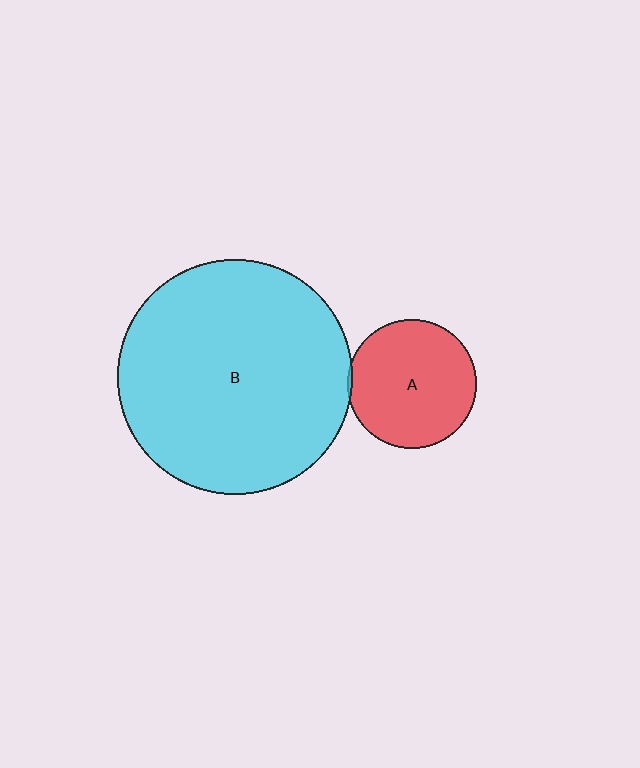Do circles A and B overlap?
Yes.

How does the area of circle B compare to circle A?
Approximately 3.3 times.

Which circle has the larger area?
Circle B (cyan).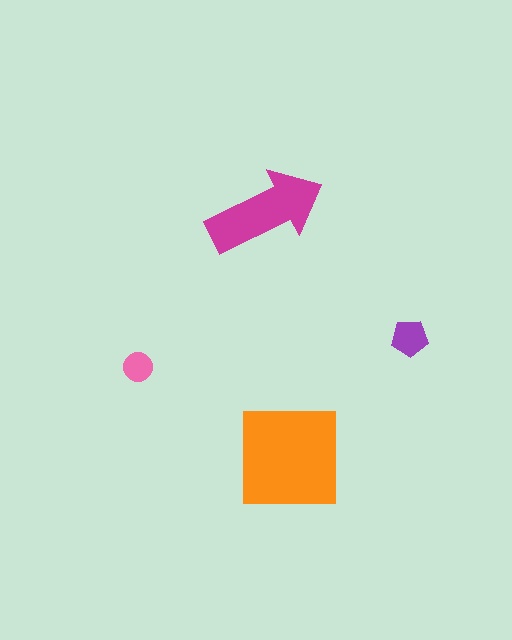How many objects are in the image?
There are 4 objects in the image.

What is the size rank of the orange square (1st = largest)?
1st.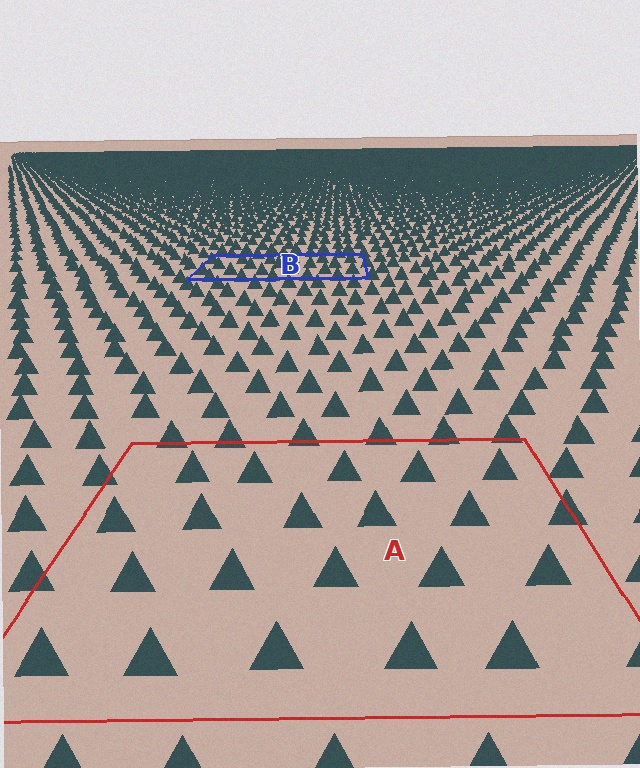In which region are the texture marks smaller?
The texture marks are smaller in region B, because it is farther away.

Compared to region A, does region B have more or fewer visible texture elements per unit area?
Region B has more texture elements per unit area — they are packed more densely because it is farther away.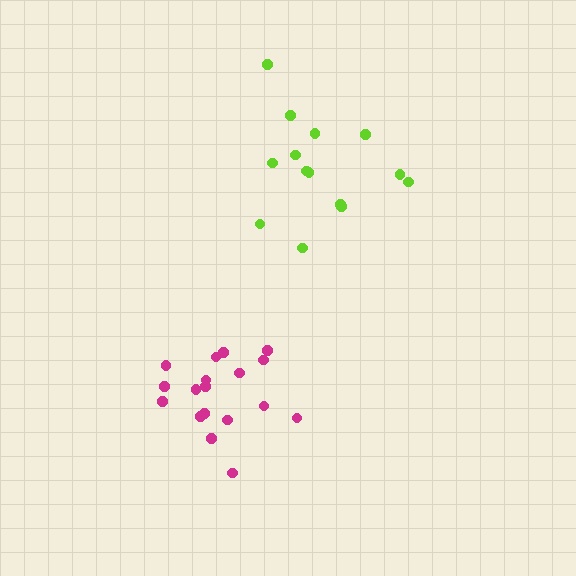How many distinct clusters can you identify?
There are 2 distinct clusters.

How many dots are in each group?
Group 1: 18 dots, Group 2: 14 dots (32 total).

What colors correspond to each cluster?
The clusters are colored: magenta, lime.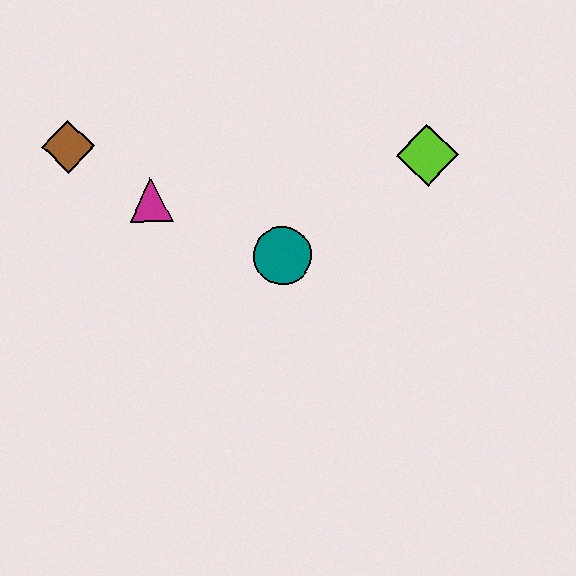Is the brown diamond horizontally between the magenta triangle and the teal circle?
No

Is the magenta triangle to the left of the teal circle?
Yes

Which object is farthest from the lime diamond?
The brown diamond is farthest from the lime diamond.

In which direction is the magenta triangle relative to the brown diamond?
The magenta triangle is to the right of the brown diamond.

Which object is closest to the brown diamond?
The magenta triangle is closest to the brown diamond.